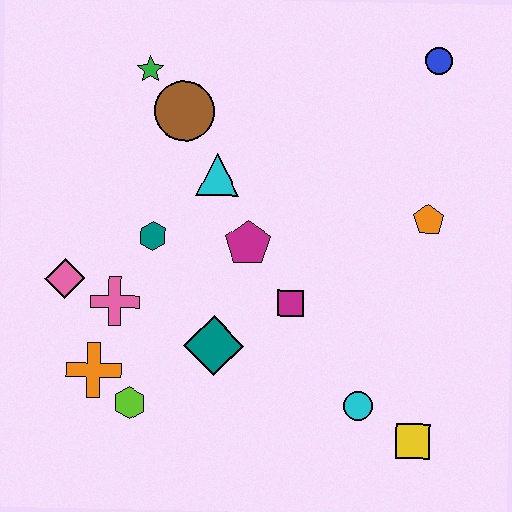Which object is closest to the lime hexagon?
The orange cross is closest to the lime hexagon.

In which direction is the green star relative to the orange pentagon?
The green star is to the left of the orange pentagon.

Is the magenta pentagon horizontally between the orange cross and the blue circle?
Yes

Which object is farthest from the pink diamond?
The blue circle is farthest from the pink diamond.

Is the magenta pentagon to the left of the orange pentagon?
Yes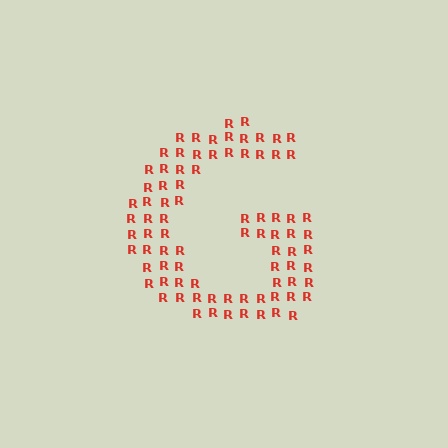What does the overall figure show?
The overall figure shows the letter G.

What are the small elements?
The small elements are letter R's.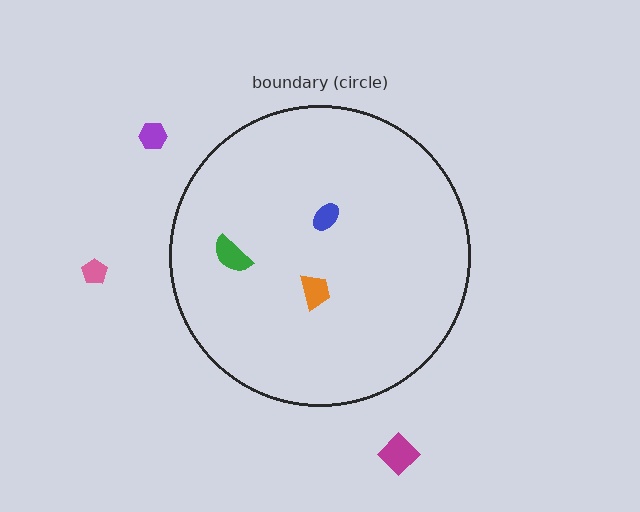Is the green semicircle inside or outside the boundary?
Inside.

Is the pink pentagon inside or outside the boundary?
Outside.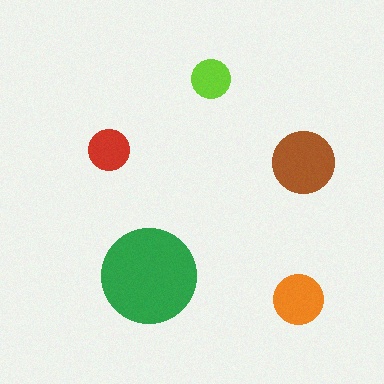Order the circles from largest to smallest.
the green one, the brown one, the orange one, the red one, the lime one.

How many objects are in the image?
There are 5 objects in the image.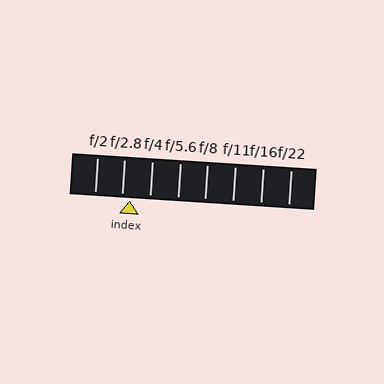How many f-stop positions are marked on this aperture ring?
There are 8 f-stop positions marked.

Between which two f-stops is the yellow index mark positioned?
The index mark is between f/2.8 and f/4.